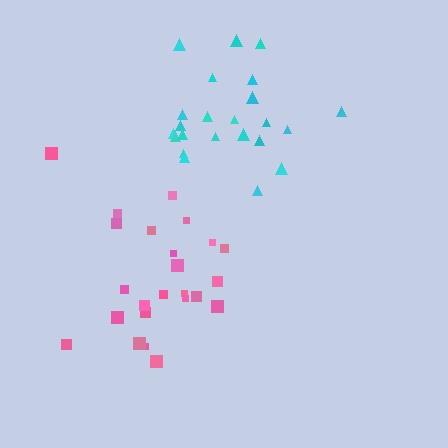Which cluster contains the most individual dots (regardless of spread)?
Pink (24).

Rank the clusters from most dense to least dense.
cyan, pink.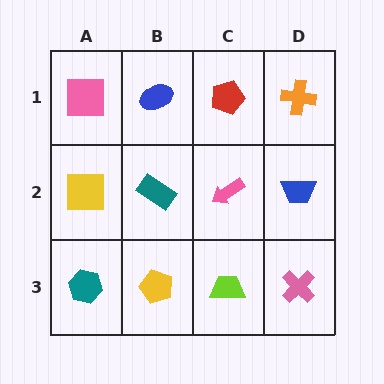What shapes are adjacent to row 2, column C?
A red pentagon (row 1, column C), a lime trapezoid (row 3, column C), a teal rectangle (row 2, column B), a blue trapezoid (row 2, column D).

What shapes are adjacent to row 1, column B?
A teal rectangle (row 2, column B), a pink square (row 1, column A), a red pentagon (row 1, column C).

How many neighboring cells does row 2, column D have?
3.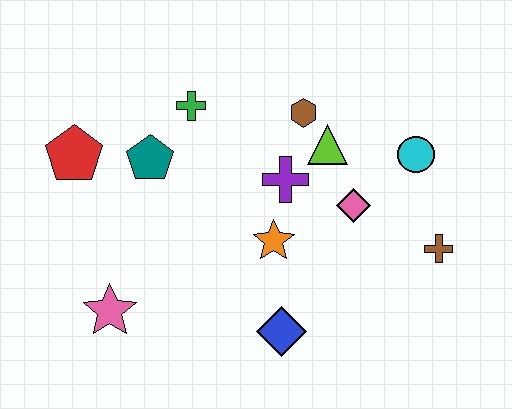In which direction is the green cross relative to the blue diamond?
The green cross is above the blue diamond.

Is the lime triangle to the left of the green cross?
No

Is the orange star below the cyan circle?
Yes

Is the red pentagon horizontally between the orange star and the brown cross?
No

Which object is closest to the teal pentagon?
The green cross is closest to the teal pentagon.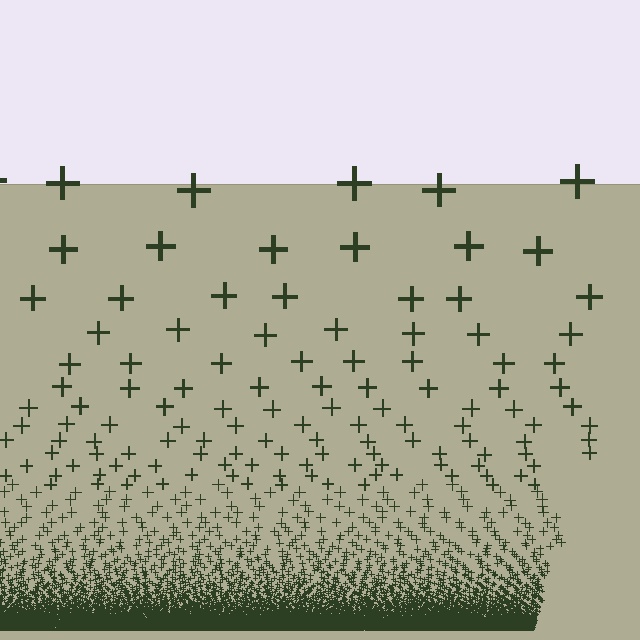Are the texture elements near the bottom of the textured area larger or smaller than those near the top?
Smaller. The gradient is inverted — elements near the bottom are smaller and denser.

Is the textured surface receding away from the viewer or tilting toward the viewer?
The surface appears to tilt toward the viewer. Texture elements get larger and sparser toward the top.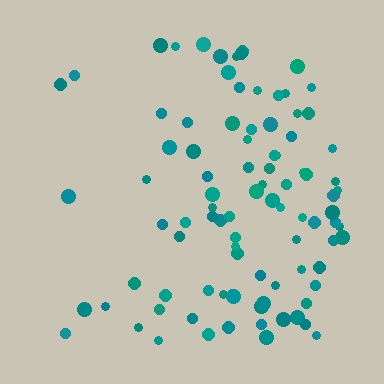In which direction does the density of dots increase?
From left to right, with the right side densest.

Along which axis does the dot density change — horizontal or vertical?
Horizontal.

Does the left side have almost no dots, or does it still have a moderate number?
Still a moderate number, just noticeably fewer than the right.